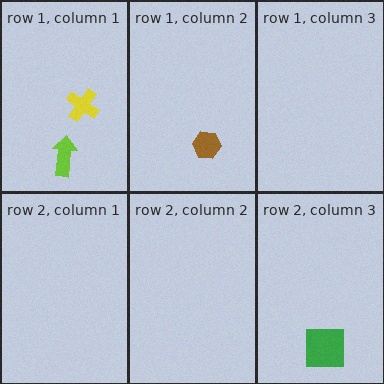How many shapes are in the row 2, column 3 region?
1.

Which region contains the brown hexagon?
The row 1, column 2 region.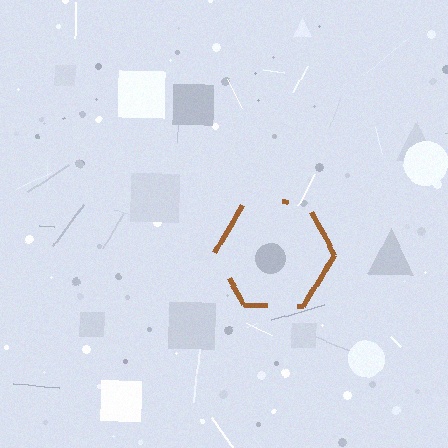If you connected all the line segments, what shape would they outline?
They would outline a hexagon.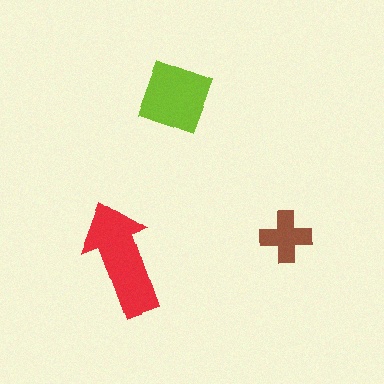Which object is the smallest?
The brown cross.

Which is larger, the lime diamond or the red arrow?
The red arrow.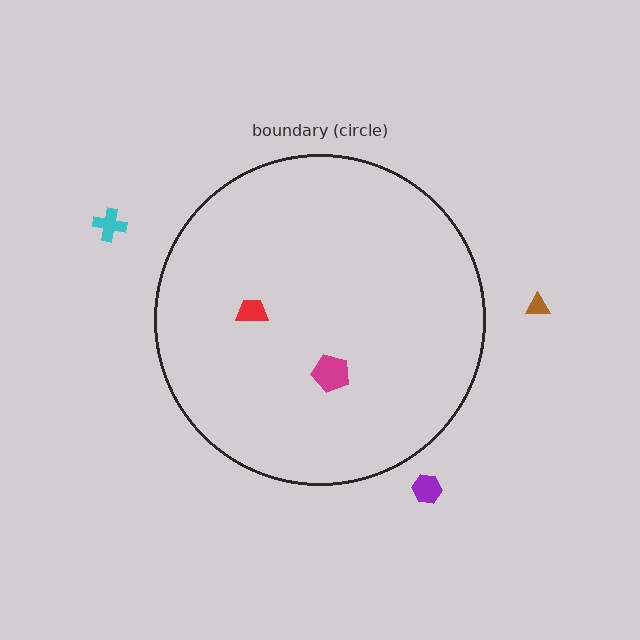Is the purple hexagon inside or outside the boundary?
Outside.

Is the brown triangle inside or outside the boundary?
Outside.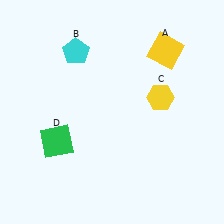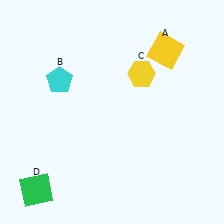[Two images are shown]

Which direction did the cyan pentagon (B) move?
The cyan pentagon (B) moved down.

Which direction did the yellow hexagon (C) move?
The yellow hexagon (C) moved up.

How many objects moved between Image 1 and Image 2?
3 objects moved between the two images.